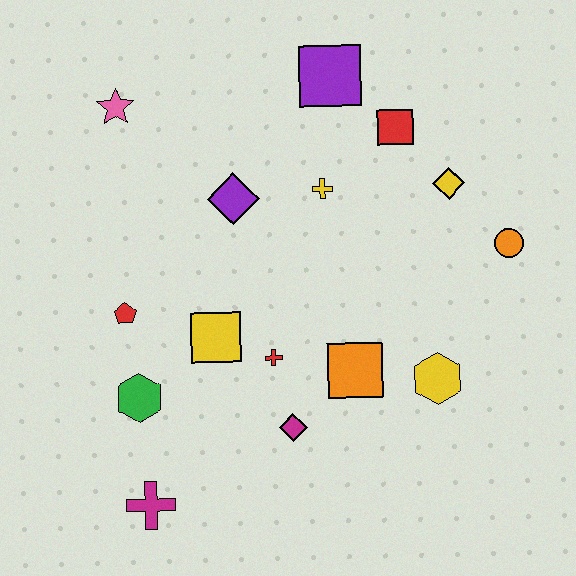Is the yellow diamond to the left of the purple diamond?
No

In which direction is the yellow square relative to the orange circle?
The yellow square is to the left of the orange circle.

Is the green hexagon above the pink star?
No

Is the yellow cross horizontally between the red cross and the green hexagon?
No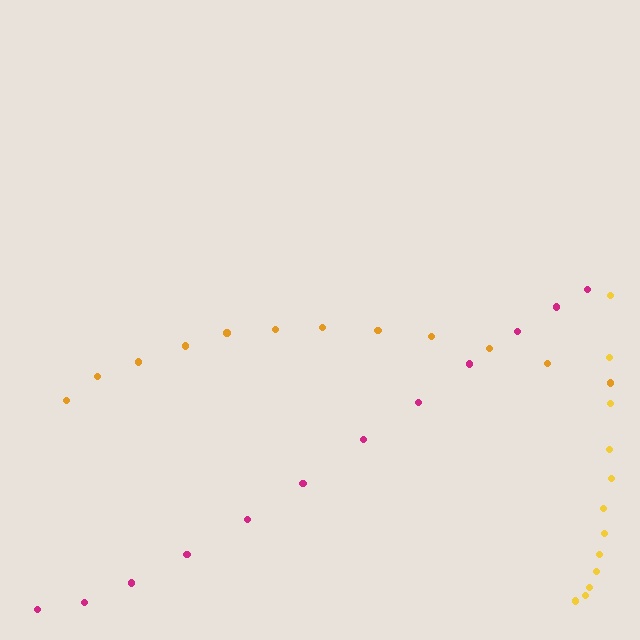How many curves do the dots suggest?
There are 3 distinct paths.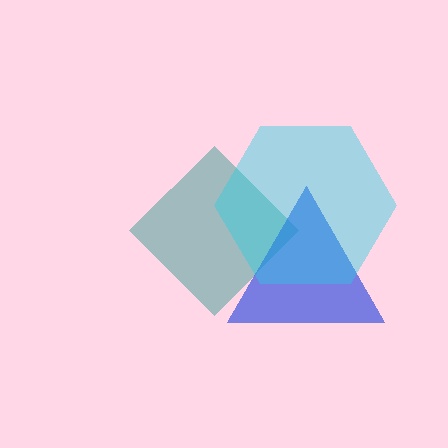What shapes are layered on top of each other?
The layered shapes are: a teal diamond, a blue triangle, a cyan hexagon.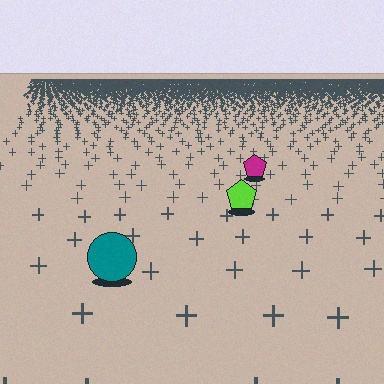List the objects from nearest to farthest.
From nearest to farthest: the teal circle, the lime pentagon, the magenta pentagon.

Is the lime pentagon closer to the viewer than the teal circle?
No. The teal circle is closer — you can tell from the texture gradient: the ground texture is coarser near it.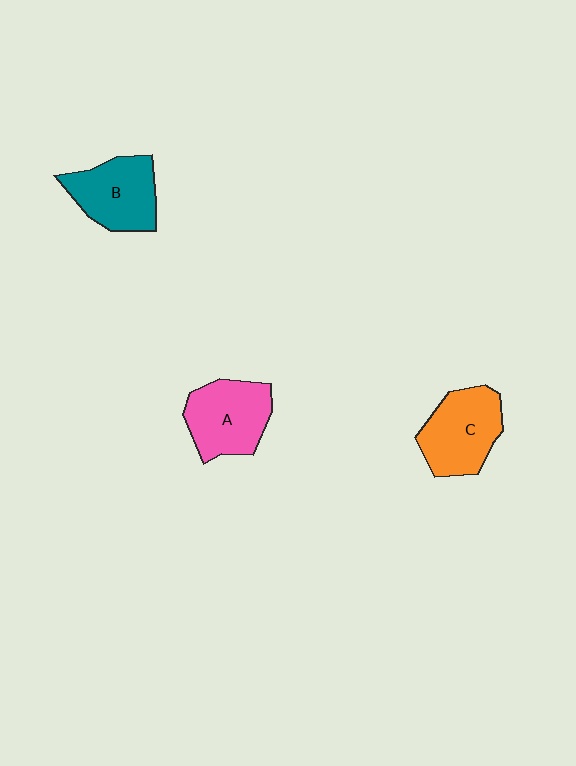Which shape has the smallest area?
Shape B (teal).